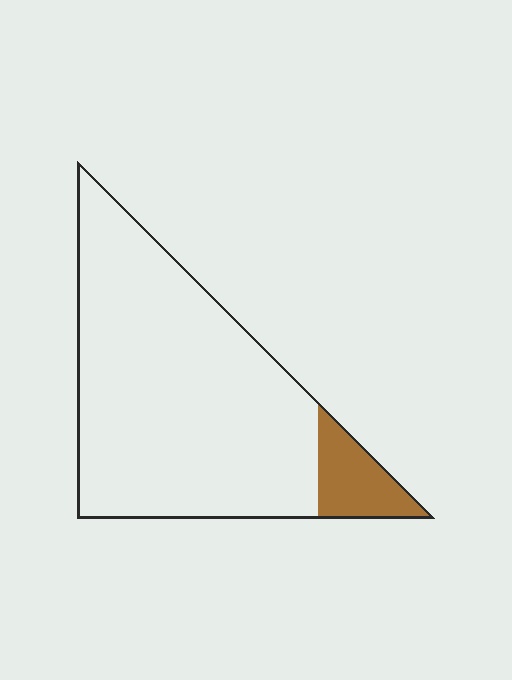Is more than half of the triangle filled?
No.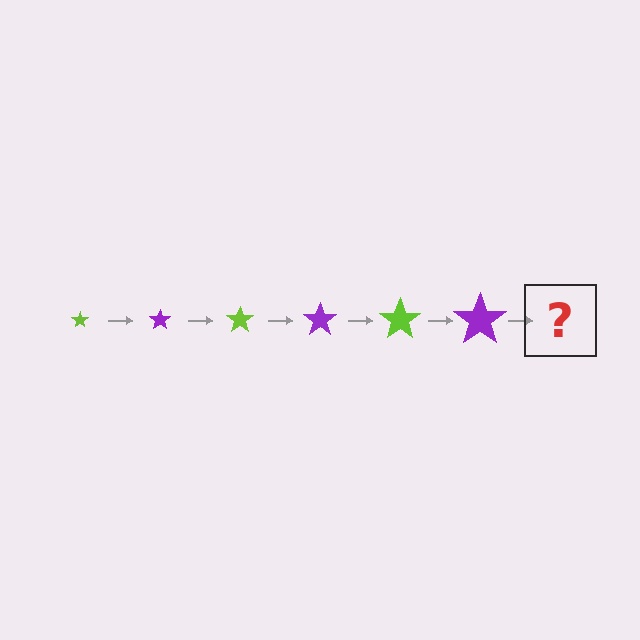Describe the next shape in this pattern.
It should be a lime star, larger than the previous one.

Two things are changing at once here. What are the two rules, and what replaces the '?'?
The two rules are that the star grows larger each step and the color cycles through lime and purple. The '?' should be a lime star, larger than the previous one.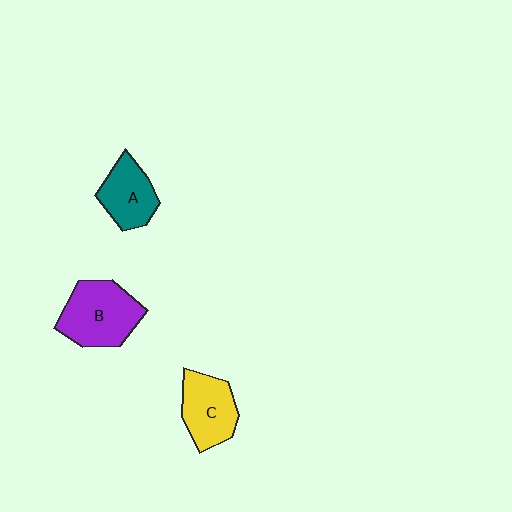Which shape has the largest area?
Shape B (purple).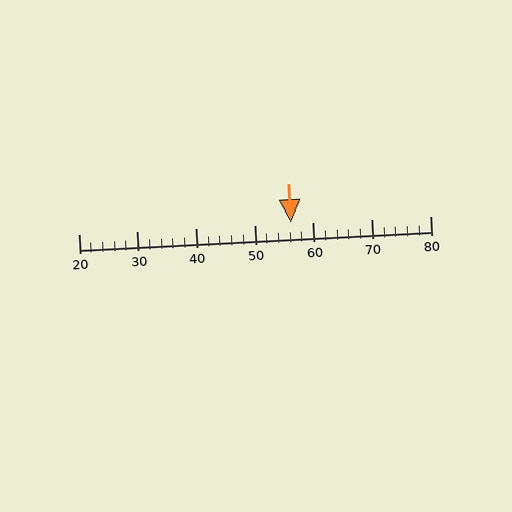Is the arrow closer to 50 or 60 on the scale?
The arrow is closer to 60.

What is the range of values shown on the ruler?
The ruler shows values from 20 to 80.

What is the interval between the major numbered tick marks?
The major tick marks are spaced 10 units apart.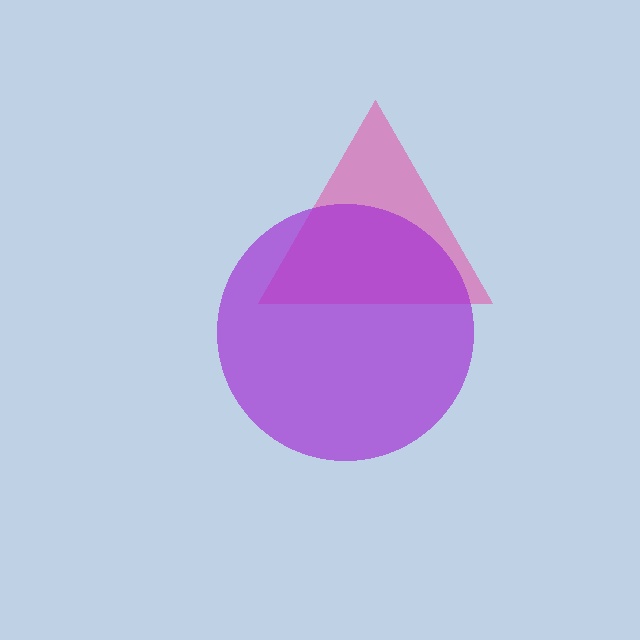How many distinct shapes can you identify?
There are 2 distinct shapes: a pink triangle, a purple circle.